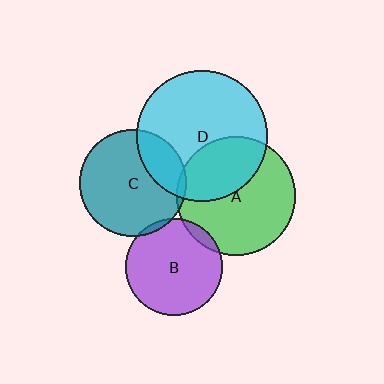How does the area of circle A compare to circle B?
Approximately 1.5 times.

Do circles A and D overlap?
Yes.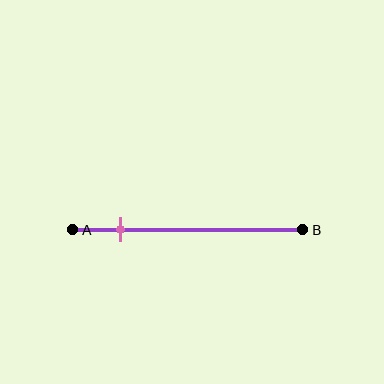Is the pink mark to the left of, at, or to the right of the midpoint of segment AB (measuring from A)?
The pink mark is to the left of the midpoint of segment AB.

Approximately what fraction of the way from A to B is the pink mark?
The pink mark is approximately 20% of the way from A to B.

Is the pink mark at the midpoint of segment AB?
No, the mark is at about 20% from A, not at the 50% midpoint.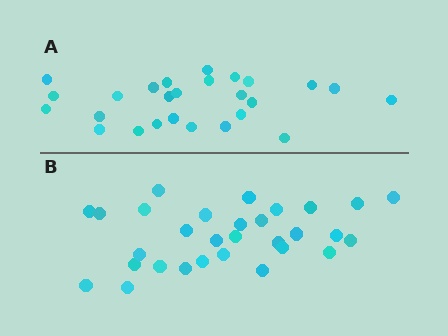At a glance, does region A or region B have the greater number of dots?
Region B (the bottom region) has more dots.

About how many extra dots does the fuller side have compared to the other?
Region B has about 4 more dots than region A.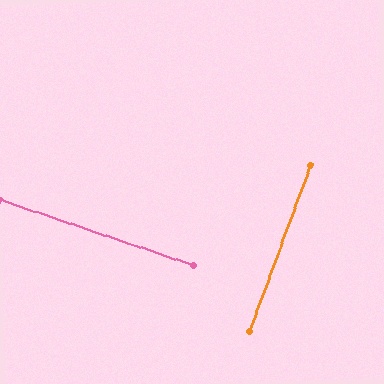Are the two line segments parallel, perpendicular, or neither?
Perpendicular — they meet at approximately 89°.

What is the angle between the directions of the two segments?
Approximately 89 degrees.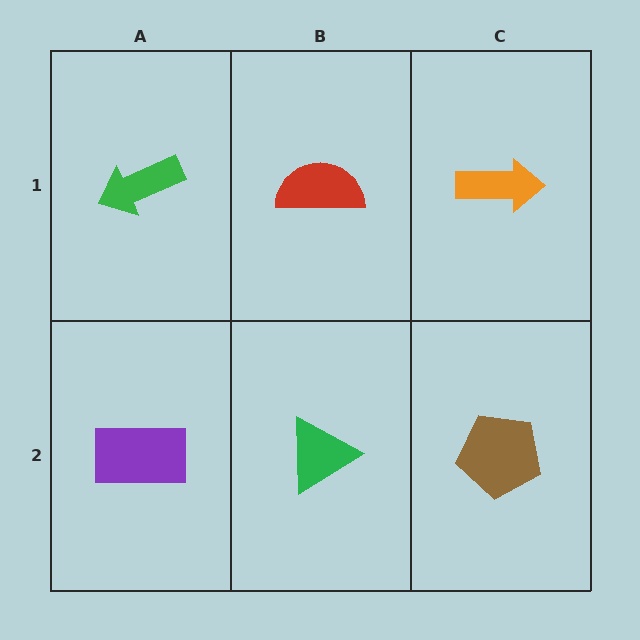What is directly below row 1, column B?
A green triangle.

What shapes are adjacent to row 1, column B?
A green triangle (row 2, column B), a green arrow (row 1, column A), an orange arrow (row 1, column C).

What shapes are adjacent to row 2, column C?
An orange arrow (row 1, column C), a green triangle (row 2, column B).